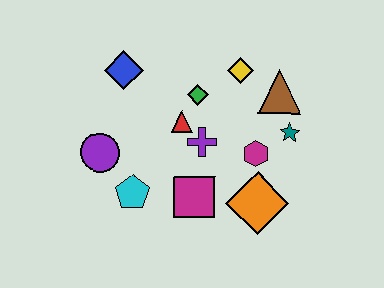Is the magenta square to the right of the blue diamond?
Yes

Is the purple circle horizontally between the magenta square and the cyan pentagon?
No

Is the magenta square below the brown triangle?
Yes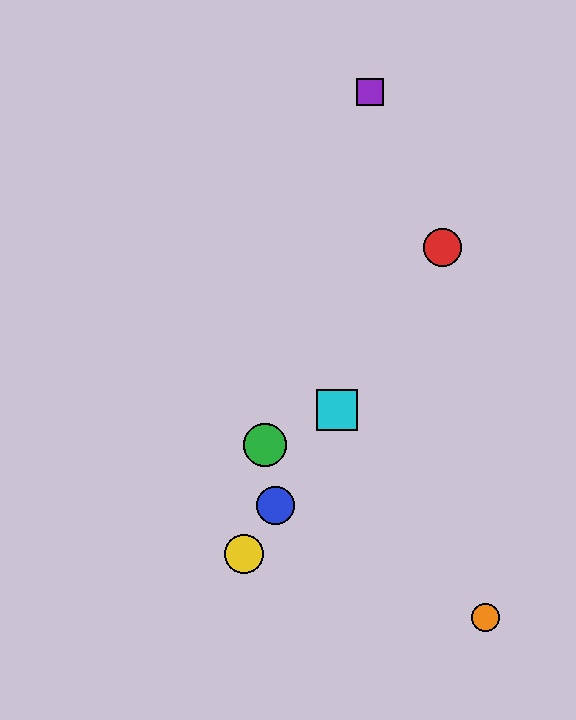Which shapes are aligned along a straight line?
The red circle, the blue circle, the yellow circle, the cyan square are aligned along a straight line.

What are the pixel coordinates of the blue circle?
The blue circle is at (275, 506).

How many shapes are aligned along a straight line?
4 shapes (the red circle, the blue circle, the yellow circle, the cyan square) are aligned along a straight line.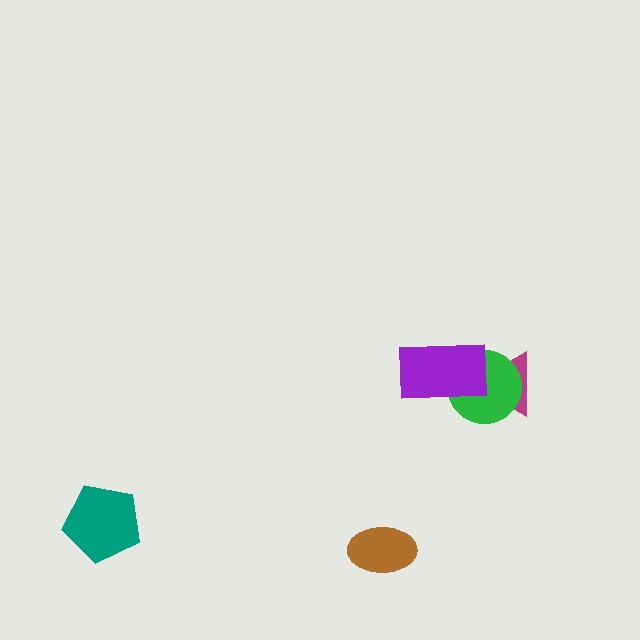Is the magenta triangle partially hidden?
Yes, it is partially covered by another shape.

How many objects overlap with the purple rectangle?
2 objects overlap with the purple rectangle.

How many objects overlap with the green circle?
2 objects overlap with the green circle.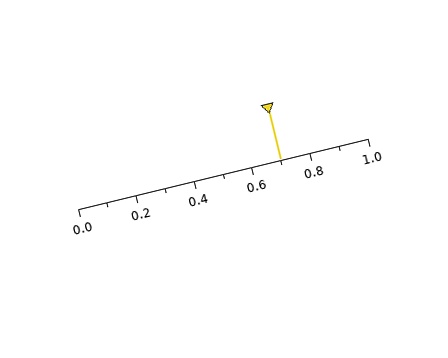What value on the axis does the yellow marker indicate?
The marker indicates approximately 0.7.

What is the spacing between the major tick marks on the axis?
The major ticks are spaced 0.2 apart.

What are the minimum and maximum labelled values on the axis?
The axis runs from 0.0 to 1.0.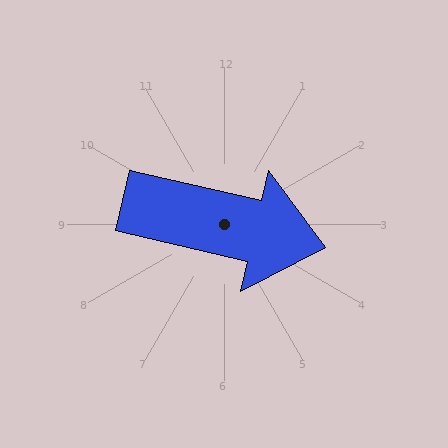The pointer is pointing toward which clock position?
Roughly 3 o'clock.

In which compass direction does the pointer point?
East.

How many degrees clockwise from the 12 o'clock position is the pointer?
Approximately 103 degrees.